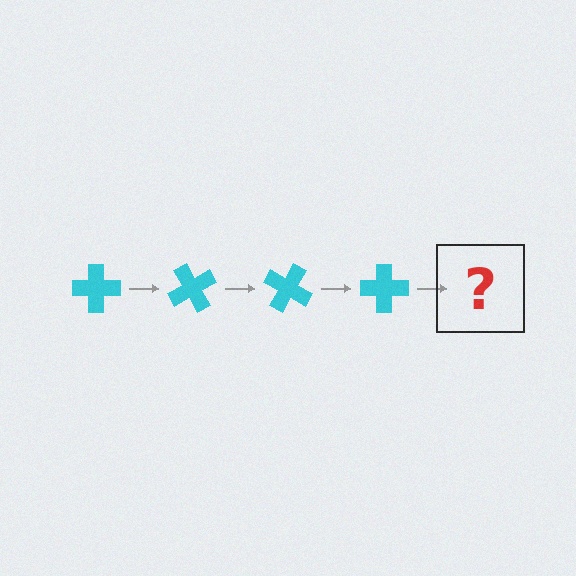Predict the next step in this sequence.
The next step is a cyan cross rotated 240 degrees.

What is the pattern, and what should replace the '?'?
The pattern is that the cross rotates 60 degrees each step. The '?' should be a cyan cross rotated 240 degrees.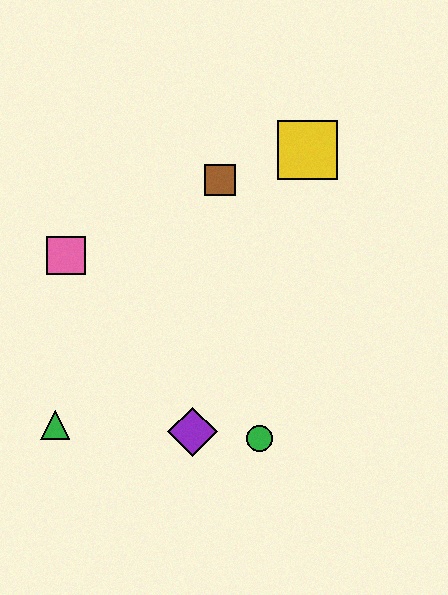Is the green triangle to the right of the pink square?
No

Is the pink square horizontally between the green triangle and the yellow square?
Yes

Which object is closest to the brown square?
The yellow square is closest to the brown square.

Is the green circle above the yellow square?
No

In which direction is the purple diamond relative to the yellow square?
The purple diamond is below the yellow square.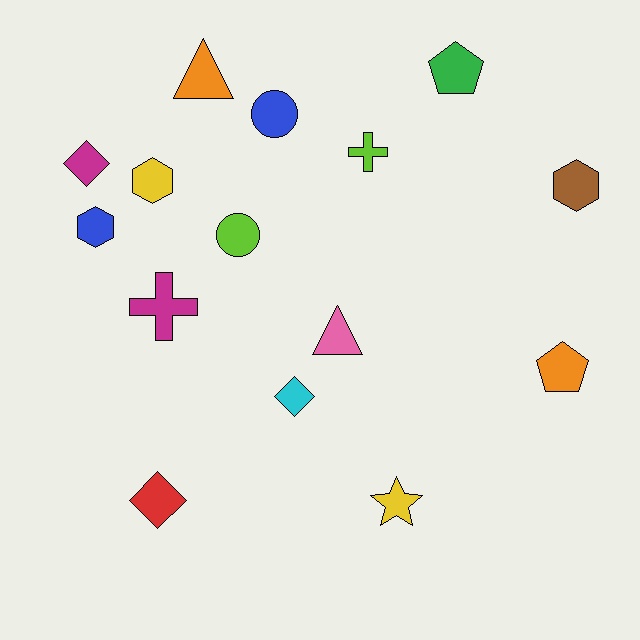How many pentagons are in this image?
There are 2 pentagons.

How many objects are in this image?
There are 15 objects.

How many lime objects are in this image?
There are 2 lime objects.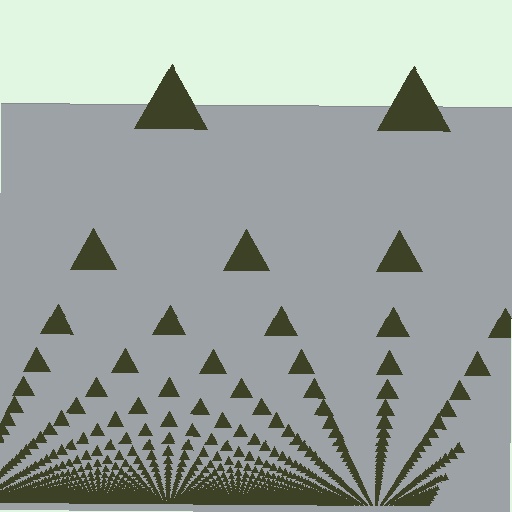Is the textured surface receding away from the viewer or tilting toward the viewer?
The surface appears to tilt toward the viewer. Texture elements get larger and sparser toward the top.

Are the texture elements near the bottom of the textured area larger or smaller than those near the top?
Smaller. The gradient is inverted — elements near the bottom are smaller and denser.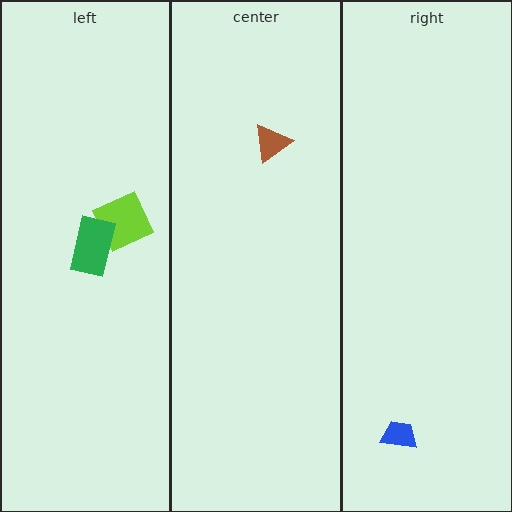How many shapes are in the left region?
2.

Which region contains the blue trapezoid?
The right region.